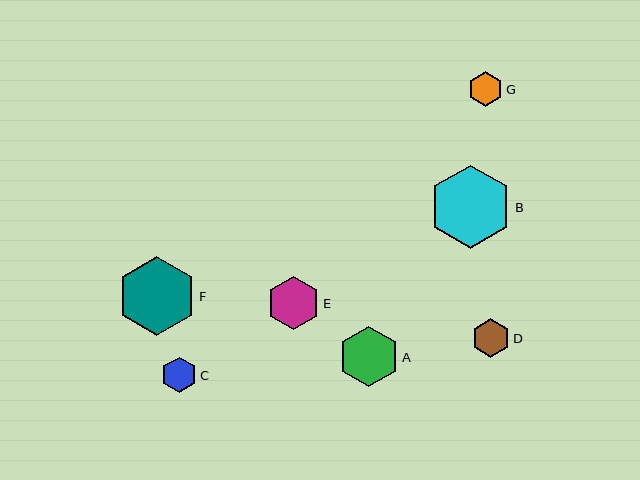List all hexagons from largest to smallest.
From largest to smallest: B, F, A, E, D, C, G.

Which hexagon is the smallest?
Hexagon G is the smallest with a size of approximately 35 pixels.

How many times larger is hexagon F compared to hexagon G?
Hexagon F is approximately 2.3 times the size of hexagon G.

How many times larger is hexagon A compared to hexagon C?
Hexagon A is approximately 1.7 times the size of hexagon C.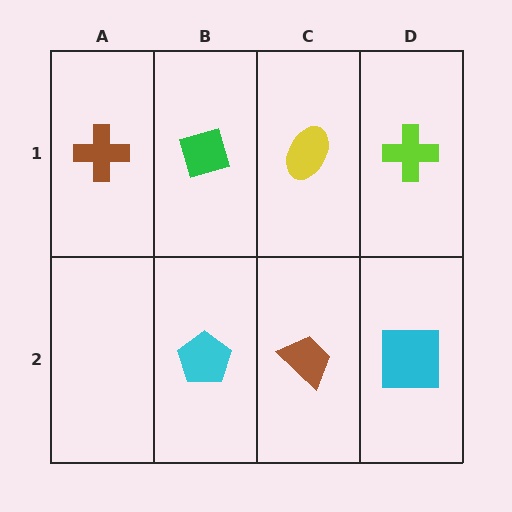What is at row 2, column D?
A cyan square.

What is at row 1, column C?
A yellow ellipse.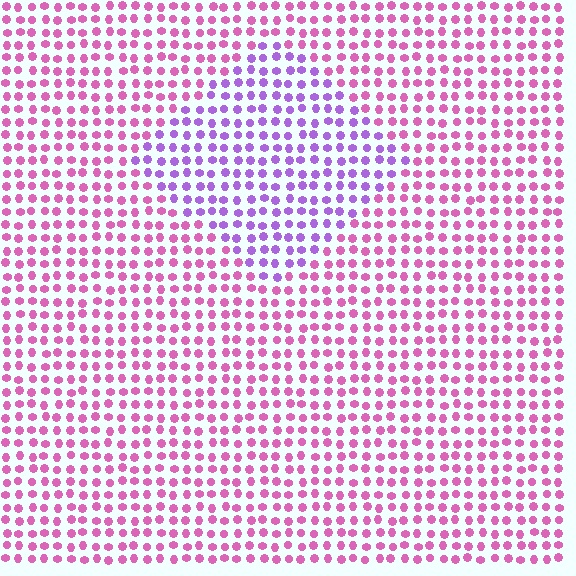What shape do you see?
I see a diamond.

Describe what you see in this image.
The image is filled with small pink elements in a uniform arrangement. A diamond-shaped region is visible where the elements are tinted to a slightly different hue, forming a subtle color boundary.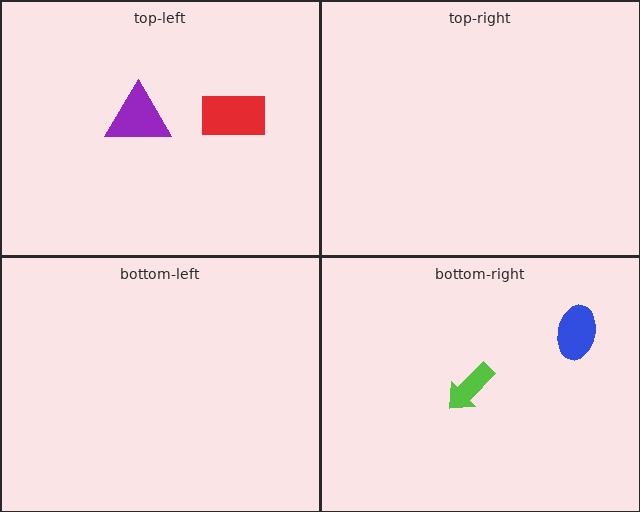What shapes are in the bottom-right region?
The lime arrow, the blue ellipse.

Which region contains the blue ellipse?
The bottom-right region.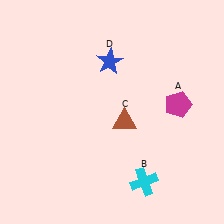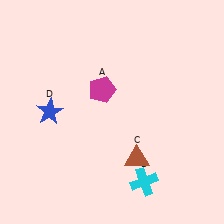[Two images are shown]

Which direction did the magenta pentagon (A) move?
The magenta pentagon (A) moved left.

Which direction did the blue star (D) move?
The blue star (D) moved left.